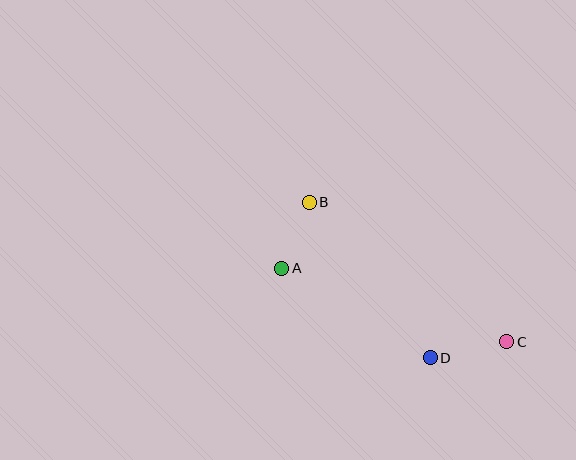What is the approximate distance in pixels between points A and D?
The distance between A and D is approximately 173 pixels.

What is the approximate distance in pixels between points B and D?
The distance between B and D is approximately 197 pixels.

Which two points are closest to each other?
Points A and B are closest to each other.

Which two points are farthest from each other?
Points B and C are farthest from each other.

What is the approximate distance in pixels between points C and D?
The distance between C and D is approximately 78 pixels.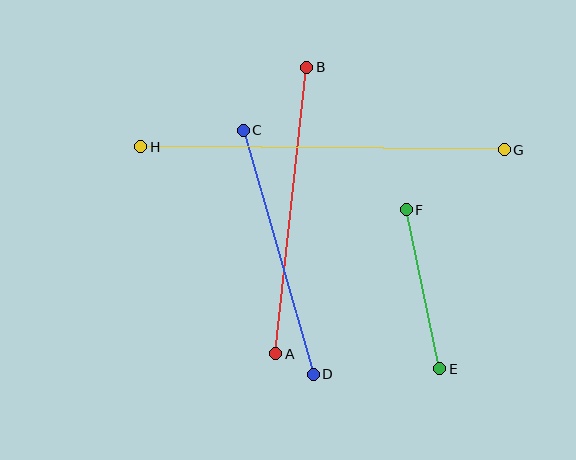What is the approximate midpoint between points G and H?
The midpoint is at approximately (322, 148) pixels.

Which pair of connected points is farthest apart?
Points G and H are farthest apart.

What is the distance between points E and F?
The distance is approximately 162 pixels.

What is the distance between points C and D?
The distance is approximately 254 pixels.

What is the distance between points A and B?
The distance is approximately 289 pixels.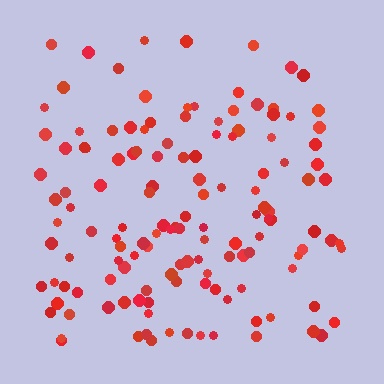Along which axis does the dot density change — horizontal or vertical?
Vertical.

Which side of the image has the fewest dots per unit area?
The top.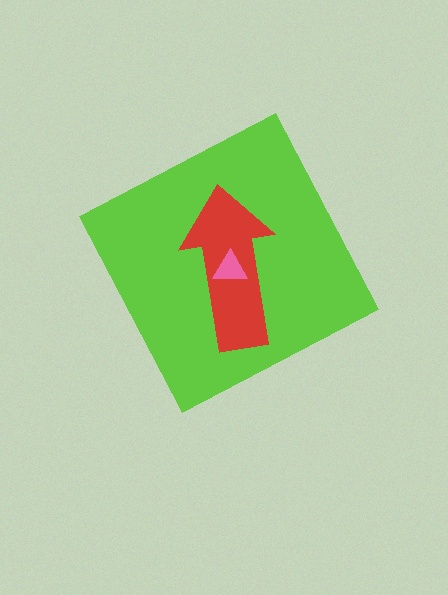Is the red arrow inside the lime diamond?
Yes.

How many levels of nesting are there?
3.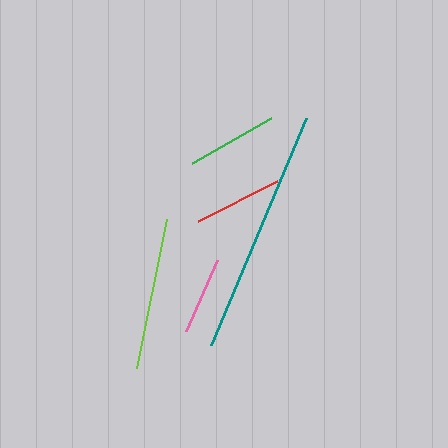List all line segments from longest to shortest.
From longest to shortest: teal, lime, green, red, pink.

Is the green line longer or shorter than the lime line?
The lime line is longer than the green line.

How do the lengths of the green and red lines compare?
The green and red lines are approximately the same length.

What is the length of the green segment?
The green segment is approximately 91 pixels long.